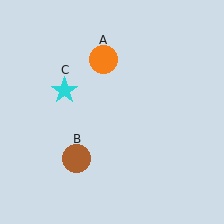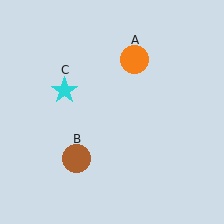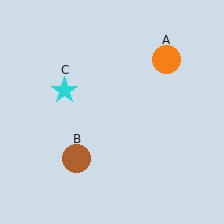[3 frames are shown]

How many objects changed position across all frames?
1 object changed position: orange circle (object A).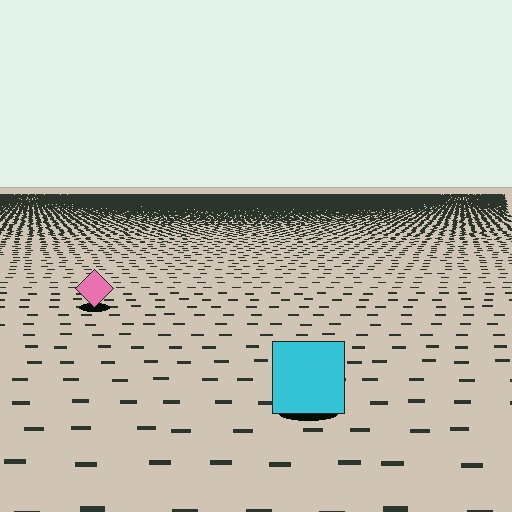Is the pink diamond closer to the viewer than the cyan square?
No. The cyan square is closer — you can tell from the texture gradient: the ground texture is coarser near it.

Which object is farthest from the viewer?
The pink diamond is farthest from the viewer. It appears smaller and the ground texture around it is denser.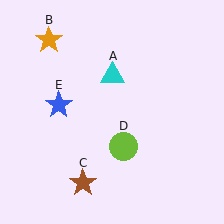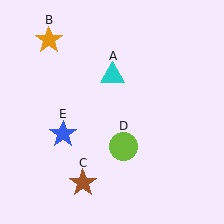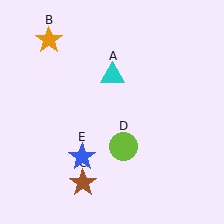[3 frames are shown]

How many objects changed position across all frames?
1 object changed position: blue star (object E).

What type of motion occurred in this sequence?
The blue star (object E) rotated counterclockwise around the center of the scene.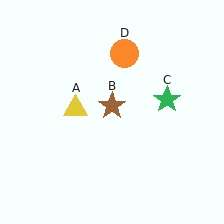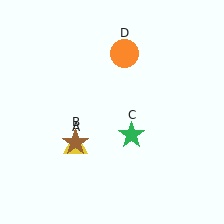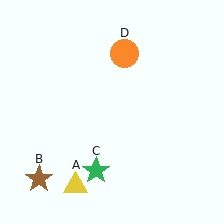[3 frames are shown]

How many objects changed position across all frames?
3 objects changed position: yellow triangle (object A), brown star (object B), green star (object C).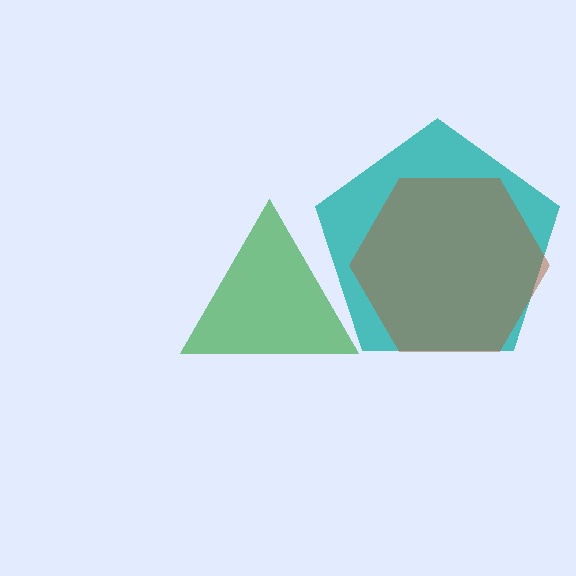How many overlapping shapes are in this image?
There are 3 overlapping shapes in the image.